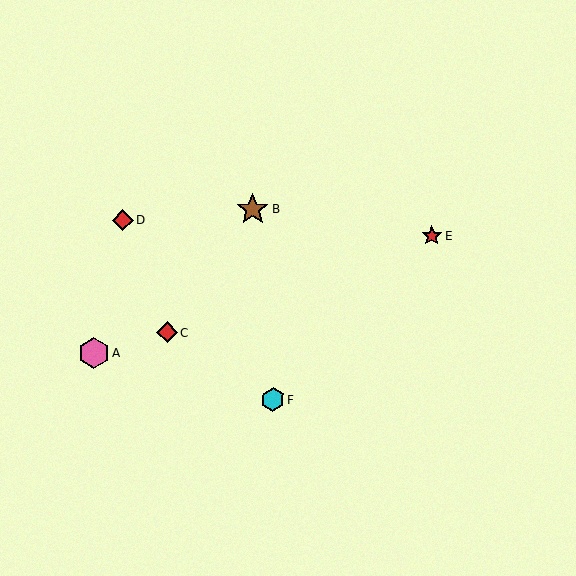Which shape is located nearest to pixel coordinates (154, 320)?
The red diamond (labeled C) at (167, 333) is nearest to that location.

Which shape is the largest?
The brown star (labeled B) is the largest.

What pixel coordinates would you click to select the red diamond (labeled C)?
Click at (167, 333) to select the red diamond C.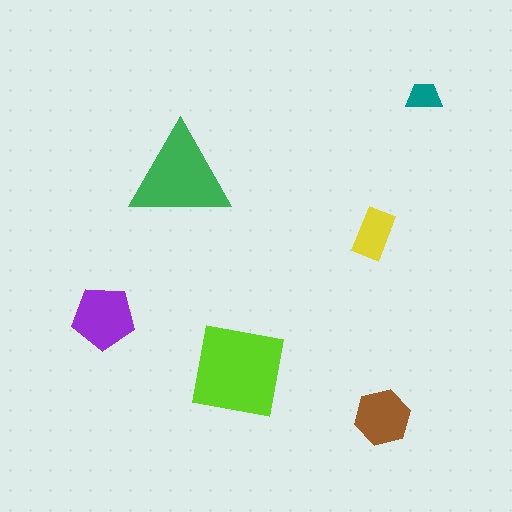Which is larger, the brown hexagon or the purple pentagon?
The purple pentagon.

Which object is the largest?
The lime square.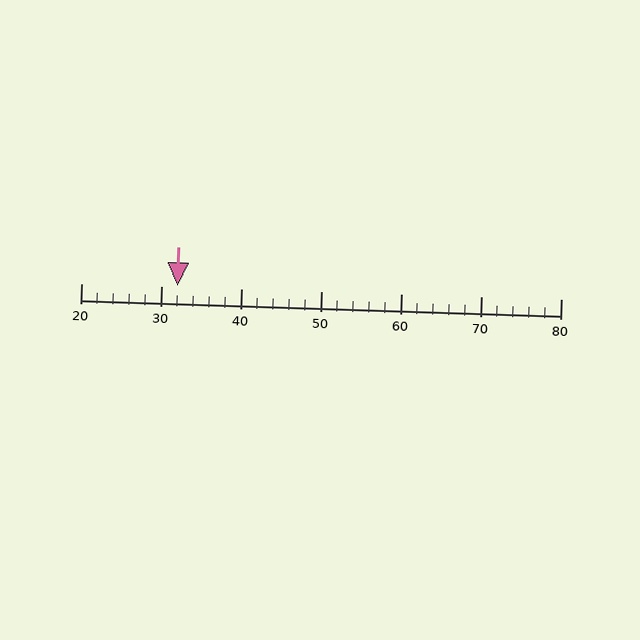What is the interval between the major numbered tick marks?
The major tick marks are spaced 10 units apart.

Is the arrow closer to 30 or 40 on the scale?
The arrow is closer to 30.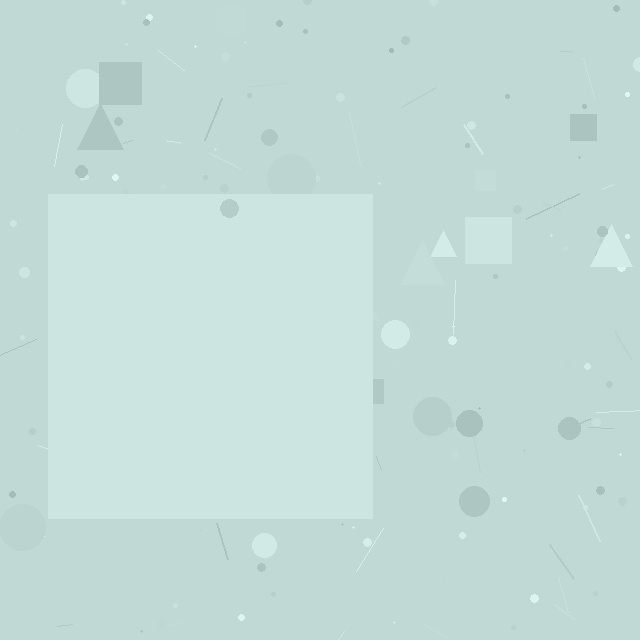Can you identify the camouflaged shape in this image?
The camouflaged shape is a square.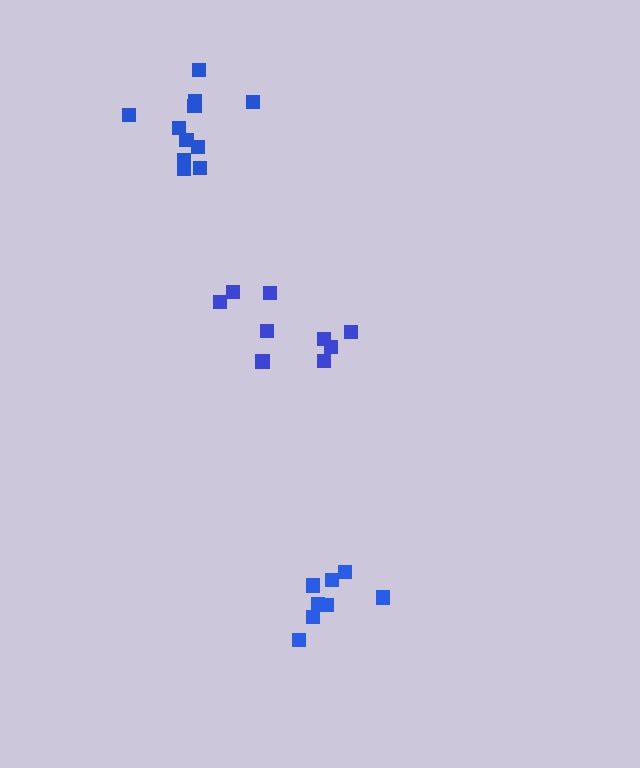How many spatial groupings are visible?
There are 3 spatial groupings.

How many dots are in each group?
Group 1: 8 dots, Group 2: 9 dots, Group 3: 11 dots (28 total).